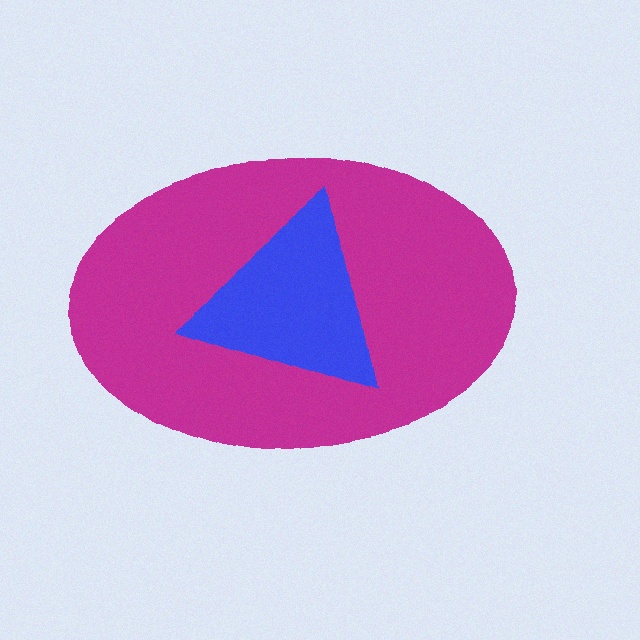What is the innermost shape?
The blue triangle.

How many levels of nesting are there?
2.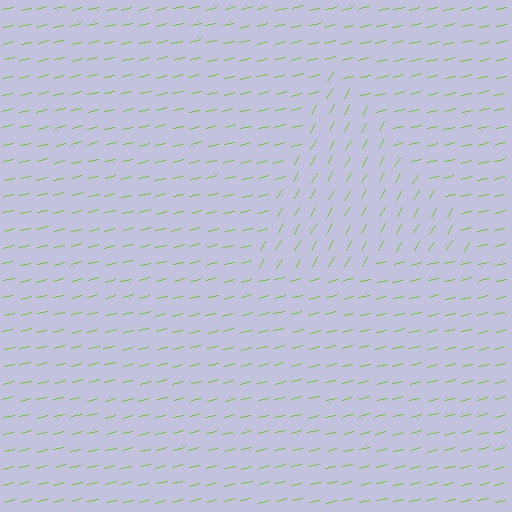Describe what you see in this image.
The image is filled with small lime line segments. A triangle region in the image has lines oriented differently from the surrounding lines, creating a visible texture boundary.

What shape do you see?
I see a triangle.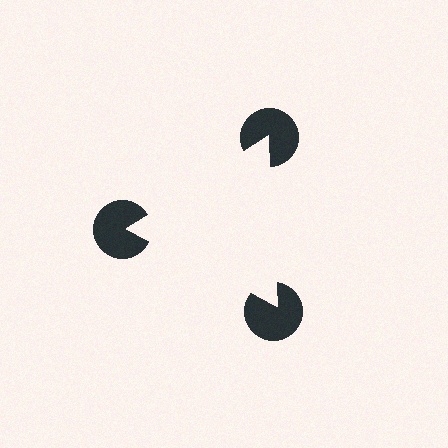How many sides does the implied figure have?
3 sides.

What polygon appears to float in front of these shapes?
An illusory triangle — its edges are inferred from the aligned wedge cuts in the pac-man discs, not physically drawn.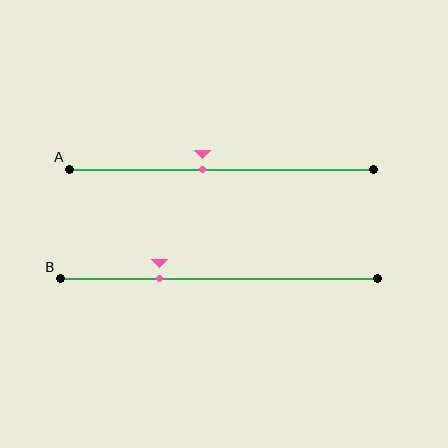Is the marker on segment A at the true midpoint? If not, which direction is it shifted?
No, the marker on segment A is shifted to the left by about 6% of the segment length.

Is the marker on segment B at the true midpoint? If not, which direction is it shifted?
No, the marker on segment B is shifted to the left by about 19% of the segment length.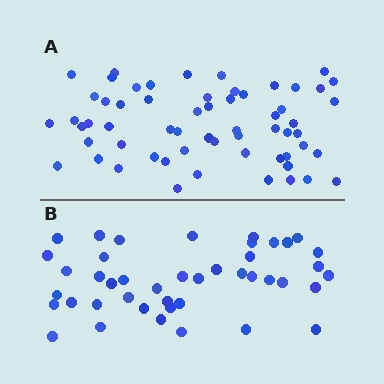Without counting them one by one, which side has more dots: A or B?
Region A (the top region) has more dots.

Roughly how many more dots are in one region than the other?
Region A has approximately 15 more dots than region B.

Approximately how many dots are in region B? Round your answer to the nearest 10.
About 40 dots. (The exact count is 43, which rounds to 40.)